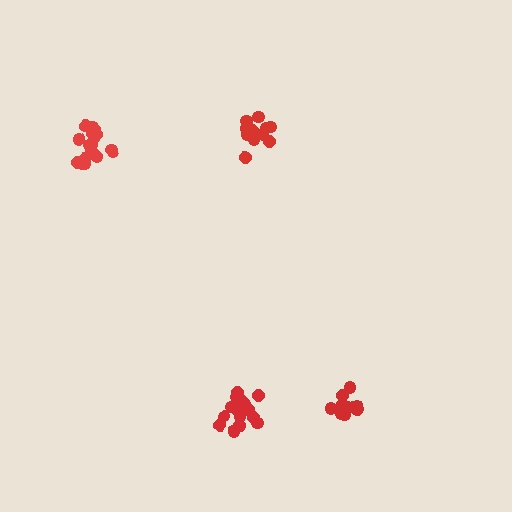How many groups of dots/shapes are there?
There are 4 groups.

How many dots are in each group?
Group 1: 18 dots, Group 2: 13 dots, Group 3: 13 dots, Group 4: 18 dots (62 total).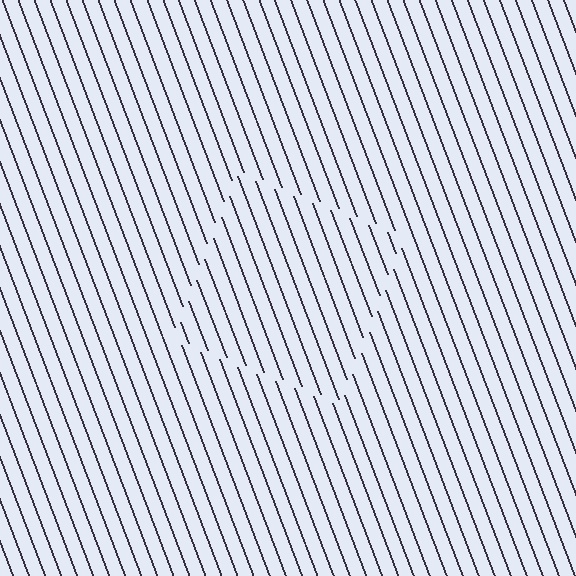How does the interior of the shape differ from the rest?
The interior of the shape contains the same grating, shifted by half a period — the contour is defined by the phase discontinuity where line-ends from the inner and outer gratings abut.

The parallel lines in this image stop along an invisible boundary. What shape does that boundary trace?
An illusory square. The interior of the shape contains the same grating, shifted by half a period — the contour is defined by the phase discontinuity where line-ends from the inner and outer gratings abut.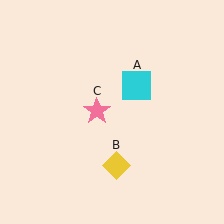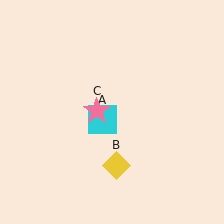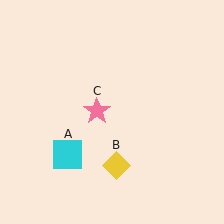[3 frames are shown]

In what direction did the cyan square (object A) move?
The cyan square (object A) moved down and to the left.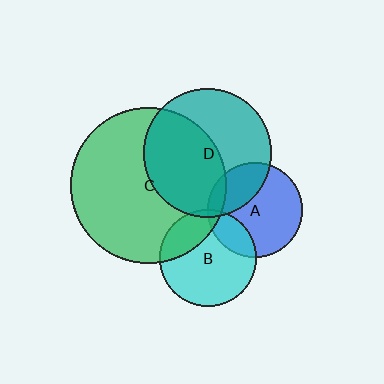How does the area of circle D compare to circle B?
Approximately 1.8 times.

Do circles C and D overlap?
Yes.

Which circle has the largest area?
Circle C (green).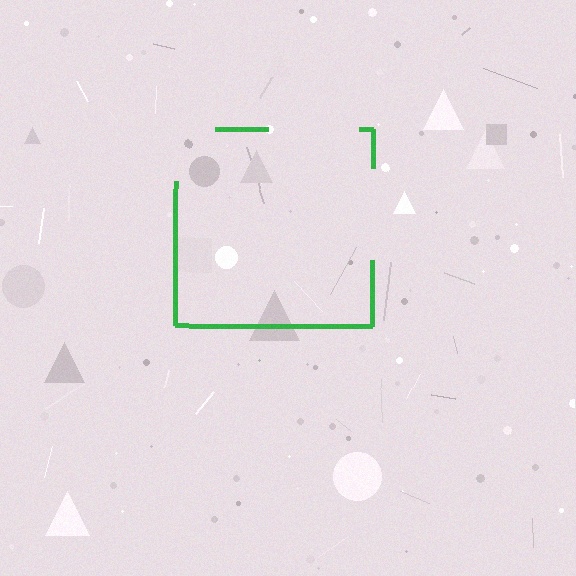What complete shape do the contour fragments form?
The contour fragments form a square.